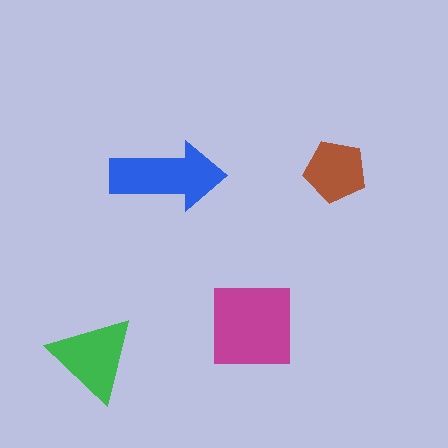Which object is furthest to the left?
The green triangle is leftmost.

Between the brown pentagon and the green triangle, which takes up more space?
The green triangle.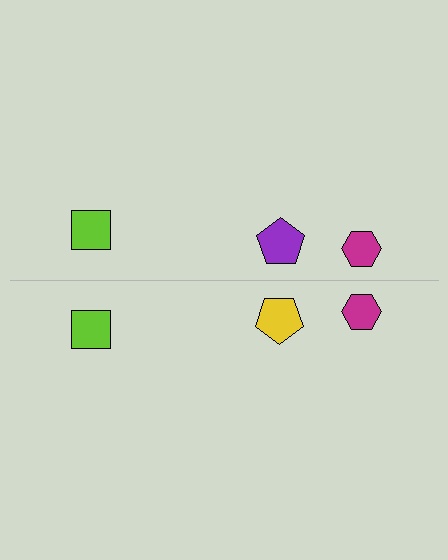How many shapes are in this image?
There are 6 shapes in this image.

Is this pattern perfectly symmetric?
No, the pattern is not perfectly symmetric. The yellow pentagon on the bottom side breaks the symmetry — its mirror counterpart is purple.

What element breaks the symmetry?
The yellow pentagon on the bottom side breaks the symmetry — its mirror counterpart is purple.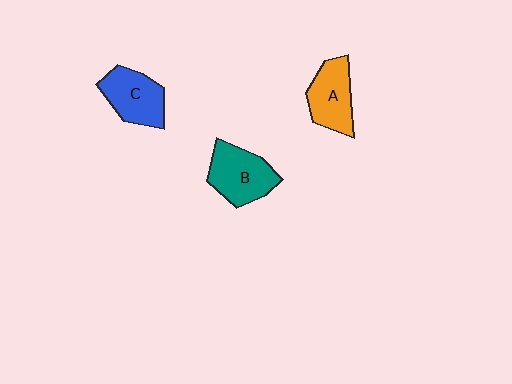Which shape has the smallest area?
Shape A (orange).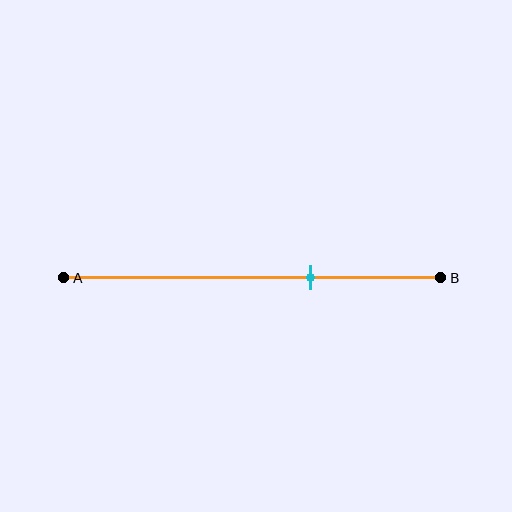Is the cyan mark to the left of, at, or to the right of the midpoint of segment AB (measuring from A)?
The cyan mark is to the right of the midpoint of segment AB.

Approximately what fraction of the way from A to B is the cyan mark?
The cyan mark is approximately 65% of the way from A to B.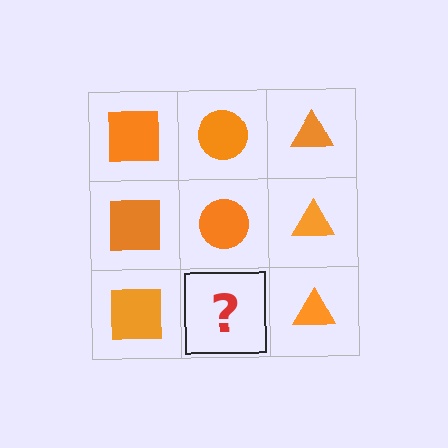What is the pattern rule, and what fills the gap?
The rule is that each column has a consistent shape. The gap should be filled with an orange circle.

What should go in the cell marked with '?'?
The missing cell should contain an orange circle.